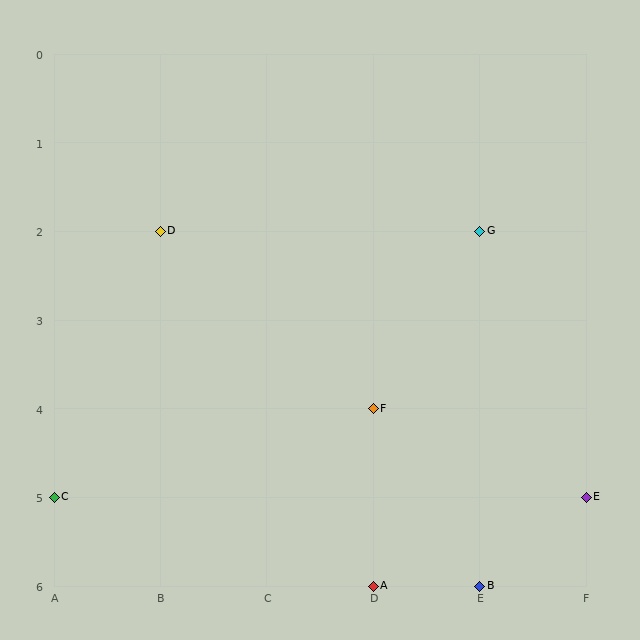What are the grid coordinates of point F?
Point F is at grid coordinates (D, 4).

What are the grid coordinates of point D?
Point D is at grid coordinates (B, 2).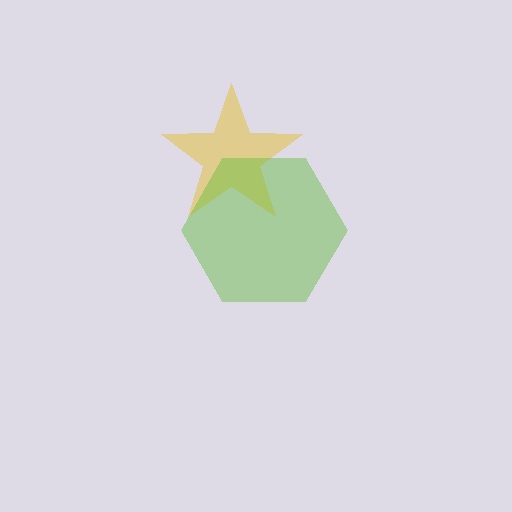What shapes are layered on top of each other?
The layered shapes are: a yellow star, a lime hexagon.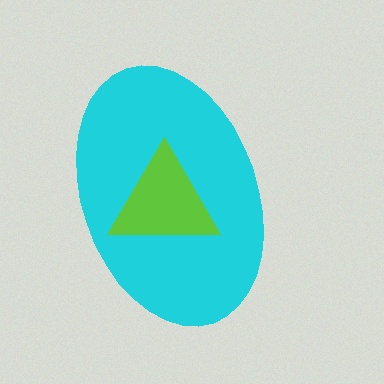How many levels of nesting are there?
2.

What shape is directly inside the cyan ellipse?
The lime triangle.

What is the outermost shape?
The cyan ellipse.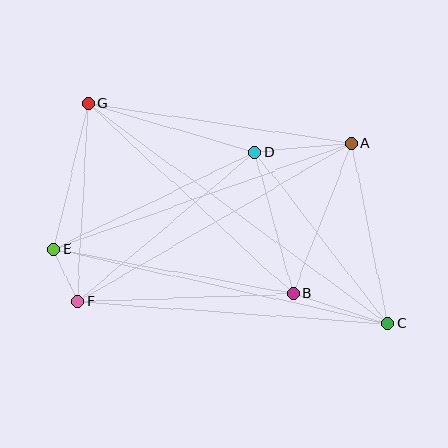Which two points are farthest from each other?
Points C and G are farthest from each other.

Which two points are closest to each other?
Points E and F are closest to each other.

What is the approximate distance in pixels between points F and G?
The distance between F and G is approximately 198 pixels.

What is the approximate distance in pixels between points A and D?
The distance between A and D is approximately 97 pixels.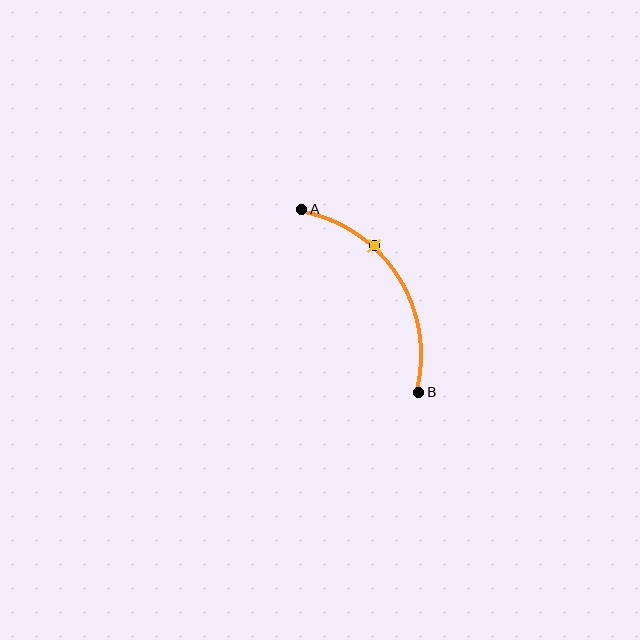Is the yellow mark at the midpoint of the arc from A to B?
No. The yellow mark lies on the arc but is closer to endpoint A. The arc midpoint would be at the point on the curve equidistant along the arc from both A and B.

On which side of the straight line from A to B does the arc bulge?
The arc bulges to the right of the straight line connecting A and B.